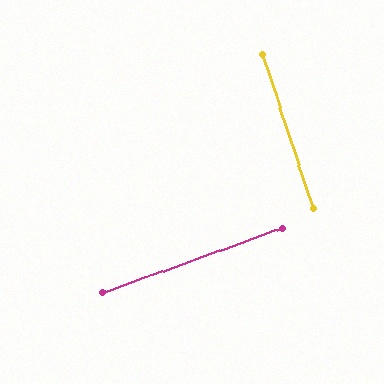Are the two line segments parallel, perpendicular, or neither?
Perpendicular — they meet at approximately 88°.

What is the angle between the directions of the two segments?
Approximately 88 degrees.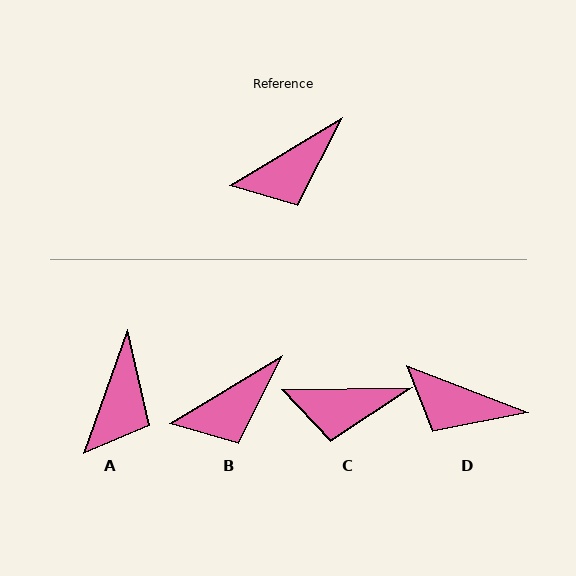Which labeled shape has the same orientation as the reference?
B.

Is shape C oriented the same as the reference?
No, it is off by about 30 degrees.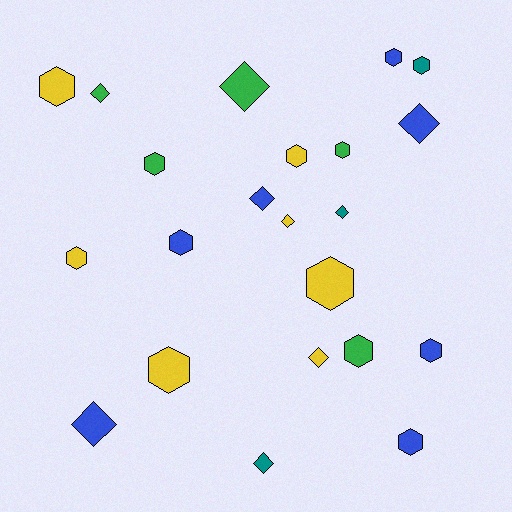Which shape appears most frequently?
Hexagon, with 13 objects.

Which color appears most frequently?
Yellow, with 7 objects.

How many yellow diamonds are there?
There are 2 yellow diamonds.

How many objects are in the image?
There are 22 objects.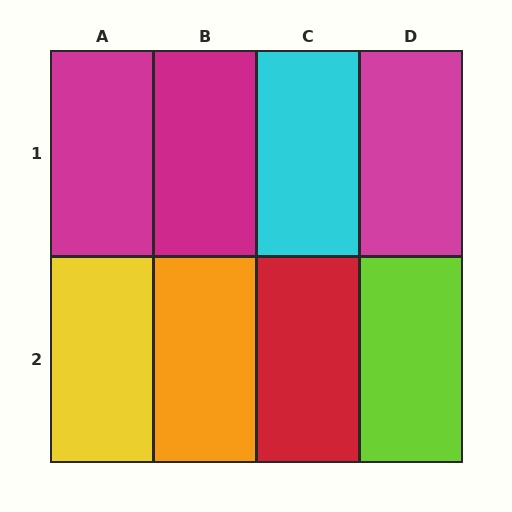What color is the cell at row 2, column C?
Red.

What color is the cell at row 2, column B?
Orange.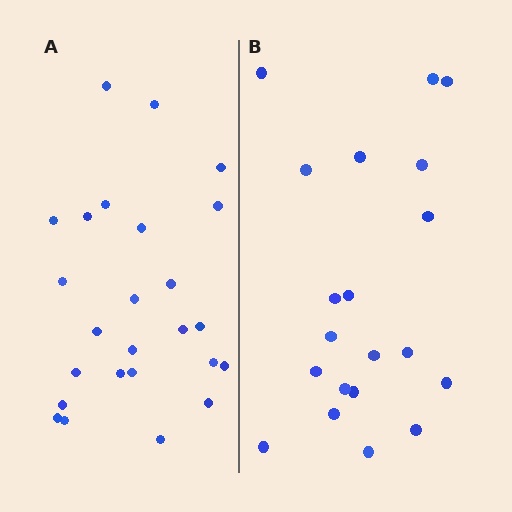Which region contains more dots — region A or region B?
Region A (the left region) has more dots.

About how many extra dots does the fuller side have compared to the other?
Region A has about 5 more dots than region B.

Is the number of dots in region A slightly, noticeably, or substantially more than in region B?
Region A has noticeably more, but not dramatically so. The ratio is roughly 1.2 to 1.